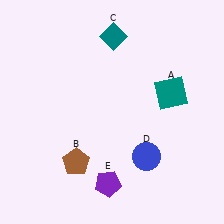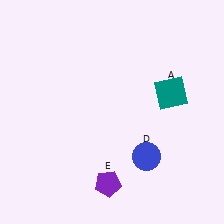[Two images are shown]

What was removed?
The brown pentagon (B), the teal diamond (C) were removed in Image 2.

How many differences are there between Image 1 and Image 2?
There are 2 differences between the two images.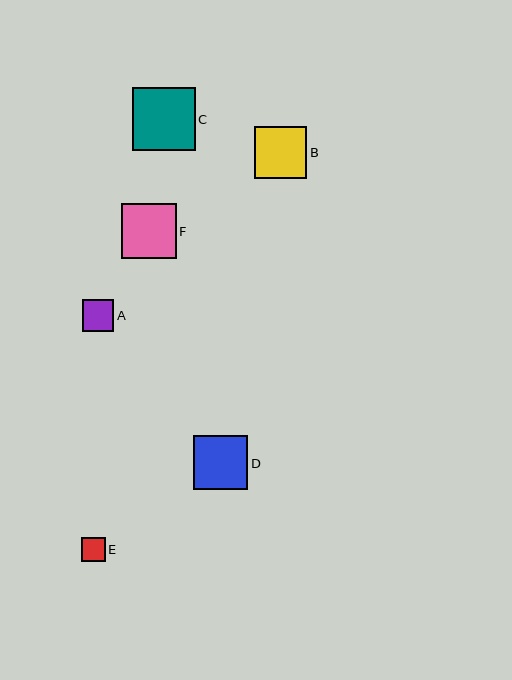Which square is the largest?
Square C is the largest with a size of approximately 62 pixels.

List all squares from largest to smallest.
From largest to smallest: C, F, D, B, A, E.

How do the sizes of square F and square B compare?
Square F and square B are approximately the same size.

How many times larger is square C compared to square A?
Square C is approximately 2.0 times the size of square A.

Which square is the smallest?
Square E is the smallest with a size of approximately 24 pixels.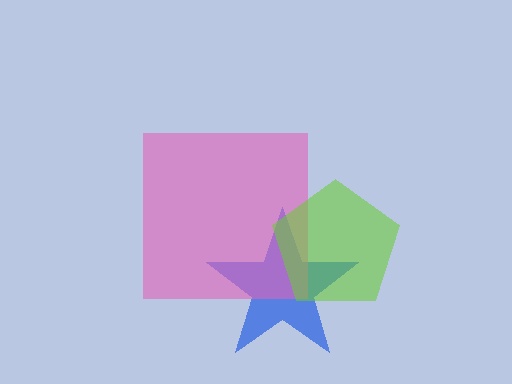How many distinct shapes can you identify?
There are 3 distinct shapes: a blue star, a pink square, a lime pentagon.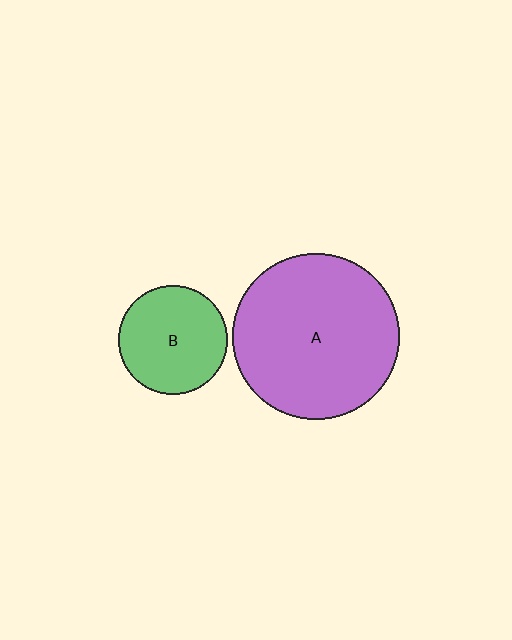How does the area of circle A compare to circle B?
Approximately 2.4 times.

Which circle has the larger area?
Circle A (purple).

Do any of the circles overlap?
No, none of the circles overlap.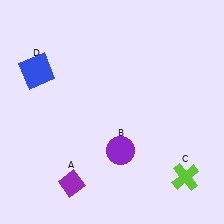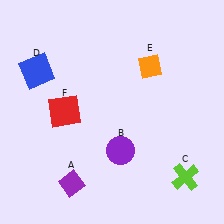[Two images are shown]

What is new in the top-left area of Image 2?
A red square (F) was added in the top-left area of Image 2.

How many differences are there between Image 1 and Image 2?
There are 2 differences between the two images.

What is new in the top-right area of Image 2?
An orange diamond (E) was added in the top-right area of Image 2.